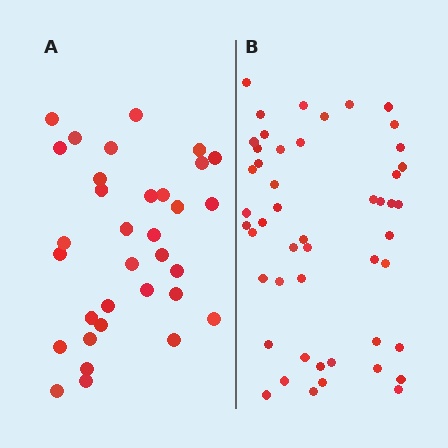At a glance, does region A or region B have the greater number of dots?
Region B (the right region) has more dots.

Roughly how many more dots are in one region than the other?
Region B has approximately 15 more dots than region A.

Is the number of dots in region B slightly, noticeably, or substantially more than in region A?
Region B has substantially more. The ratio is roughly 1.5 to 1.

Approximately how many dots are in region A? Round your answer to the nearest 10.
About 30 dots. (The exact count is 33, which rounds to 30.)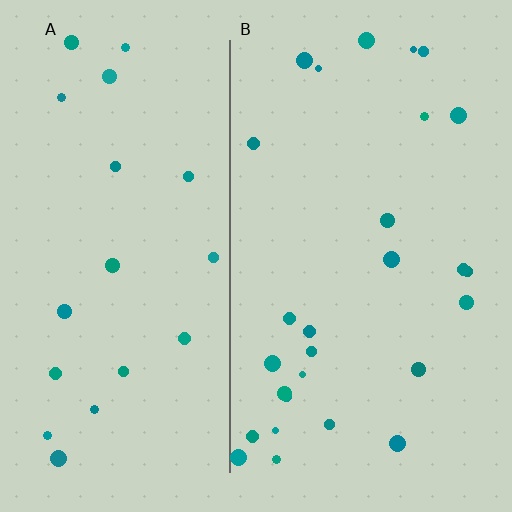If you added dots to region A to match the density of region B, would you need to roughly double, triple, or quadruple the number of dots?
Approximately double.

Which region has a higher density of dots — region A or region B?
B (the right).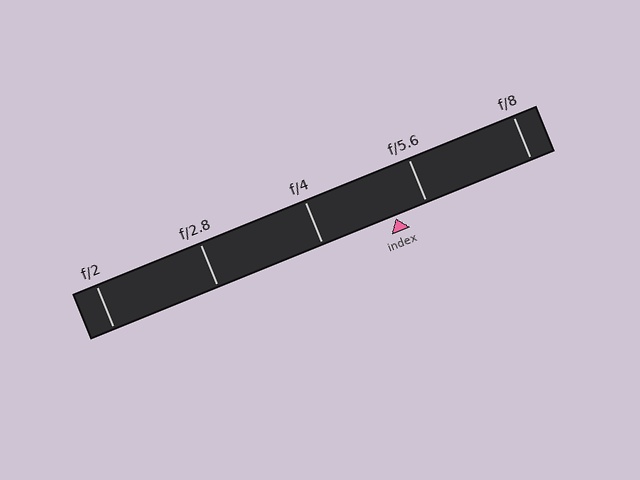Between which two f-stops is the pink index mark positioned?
The index mark is between f/4 and f/5.6.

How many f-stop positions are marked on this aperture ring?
There are 5 f-stop positions marked.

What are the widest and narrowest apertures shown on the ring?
The widest aperture shown is f/2 and the narrowest is f/8.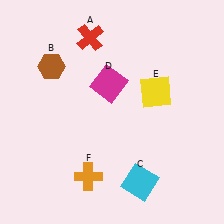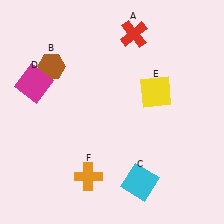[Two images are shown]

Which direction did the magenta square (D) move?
The magenta square (D) moved left.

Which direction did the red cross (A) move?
The red cross (A) moved right.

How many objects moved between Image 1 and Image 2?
2 objects moved between the two images.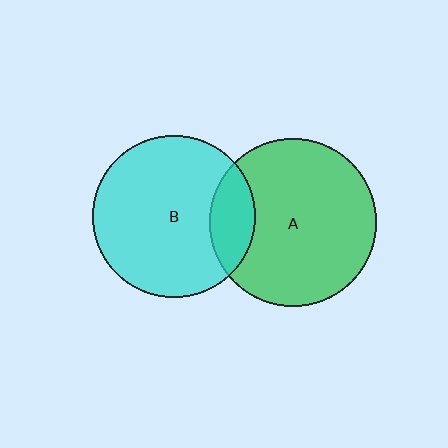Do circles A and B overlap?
Yes.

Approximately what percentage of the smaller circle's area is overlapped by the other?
Approximately 15%.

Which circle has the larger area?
Circle A (green).